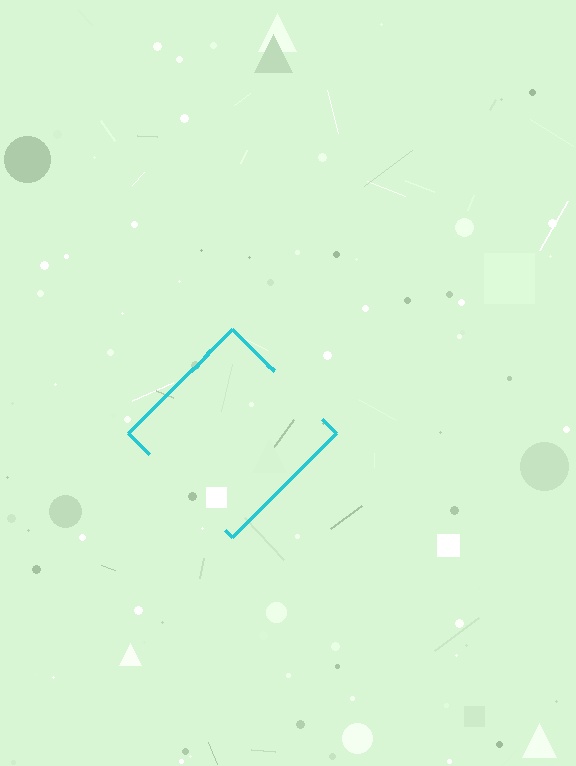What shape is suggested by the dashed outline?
The dashed outline suggests a diamond.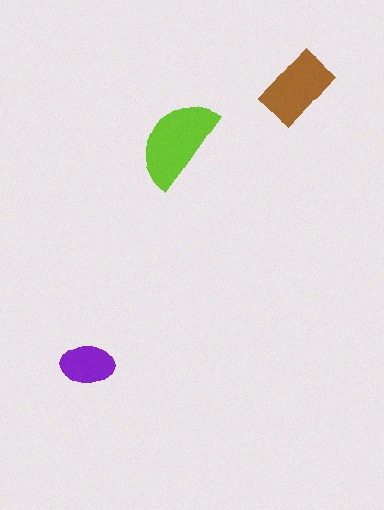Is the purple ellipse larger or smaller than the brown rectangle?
Smaller.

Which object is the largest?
The lime semicircle.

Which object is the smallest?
The purple ellipse.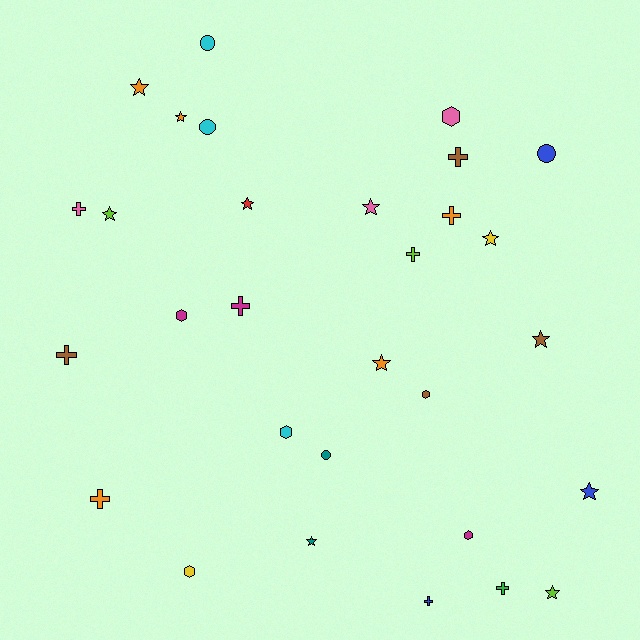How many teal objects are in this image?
There are 2 teal objects.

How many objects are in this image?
There are 30 objects.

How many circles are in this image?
There are 4 circles.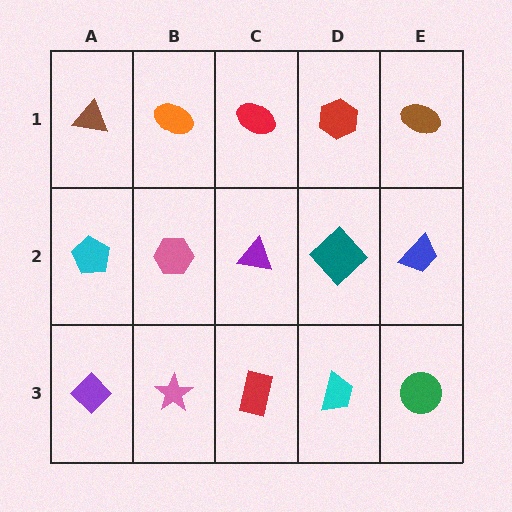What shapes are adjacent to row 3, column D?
A teal diamond (row 2, column D), a red rectangle (row 3, column C), a green circle (row 3, column E).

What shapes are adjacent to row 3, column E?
A blue trapezoid (row 2, column E), a cyan trapezoid (row 3, column D).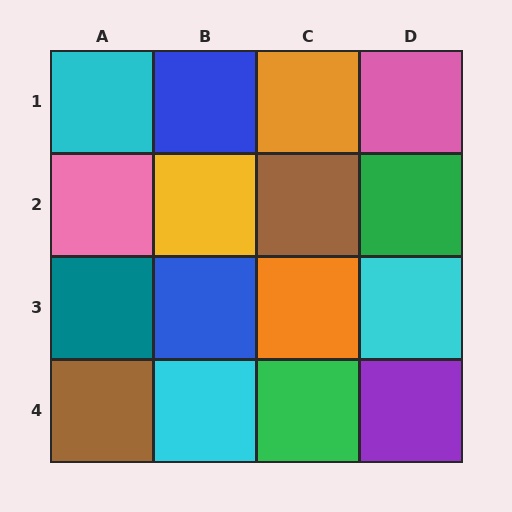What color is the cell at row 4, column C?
Green.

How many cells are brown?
2 cells are brown.